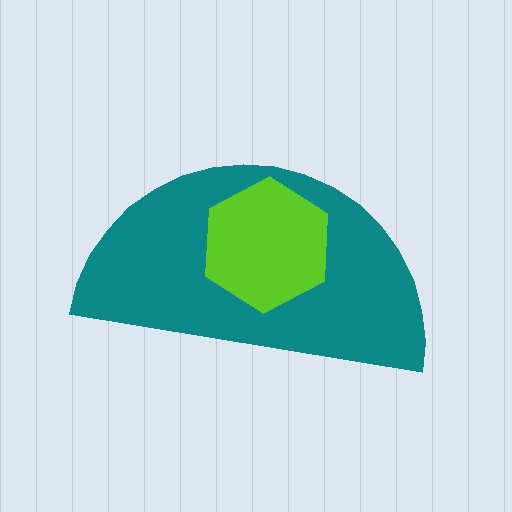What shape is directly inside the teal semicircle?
The lime hexagon.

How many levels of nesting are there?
2.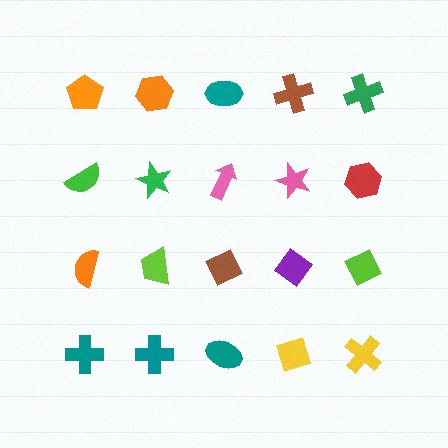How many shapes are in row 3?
5 shapes.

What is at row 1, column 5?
A green cross.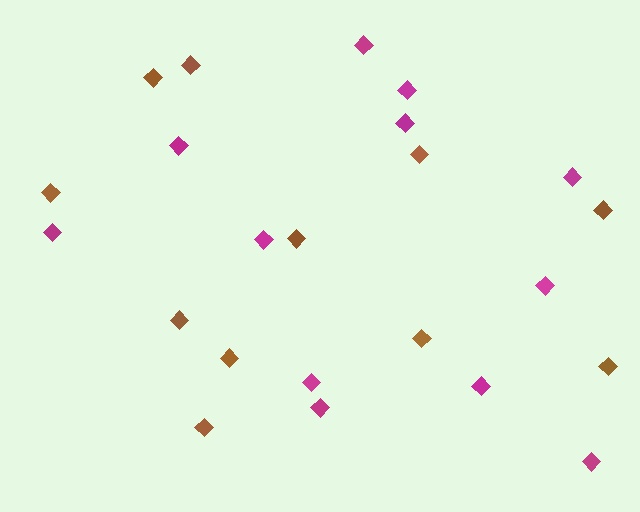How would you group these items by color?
There are 2 groups: one group of brown diamonds (11) and one group of magenta diamonds (12).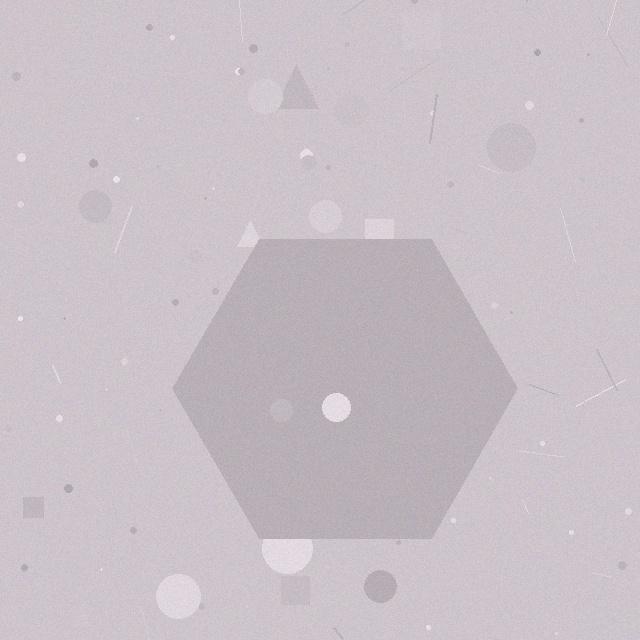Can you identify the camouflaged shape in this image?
The camouflaged shape is a hexagon.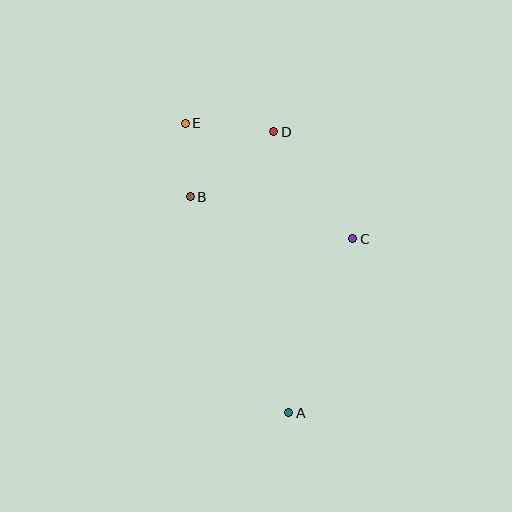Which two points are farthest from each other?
Points A and E are farthest from each other.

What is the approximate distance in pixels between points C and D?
The distance between C and D is approximately 133 pixels.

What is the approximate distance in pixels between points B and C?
The distance between B and C is approximately 168 pixels.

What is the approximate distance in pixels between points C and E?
The distance between C and E is approximately 204 pixels.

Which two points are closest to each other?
Points B and E are closest to each other.